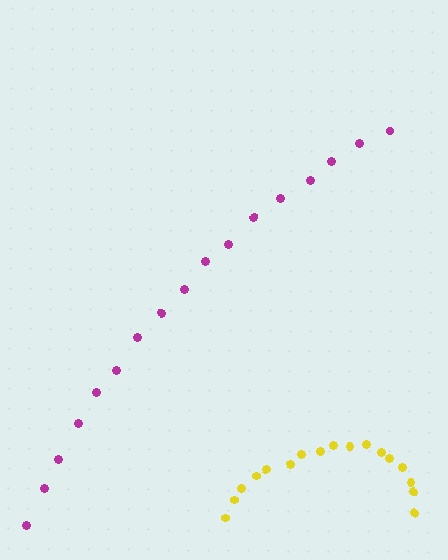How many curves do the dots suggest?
There are 2 distinct paths.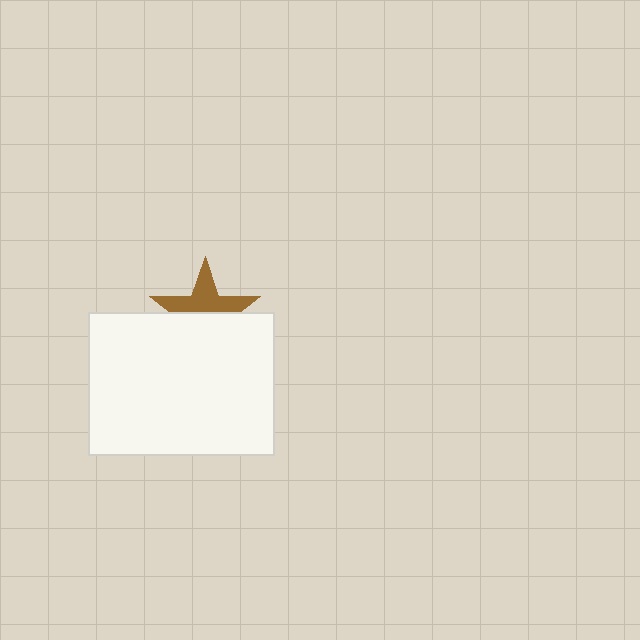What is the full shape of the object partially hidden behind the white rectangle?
The partially hidden object is a brown star.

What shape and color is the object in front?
The object in front is a white rectangle.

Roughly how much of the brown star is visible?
About half of it is visible (roughly 49%).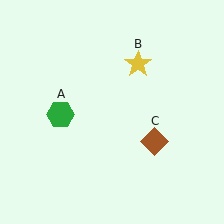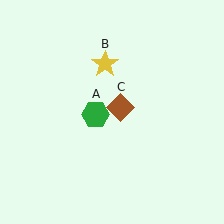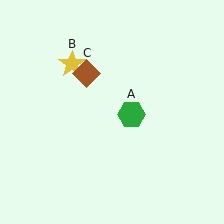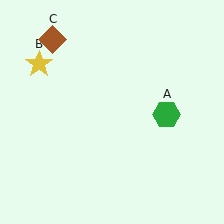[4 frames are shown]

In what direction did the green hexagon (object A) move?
The green hexagon (object A) moved right.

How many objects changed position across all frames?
3 objects changed position: green hexagon (object A), yellow star (object B), brown diamond (object C).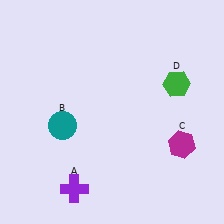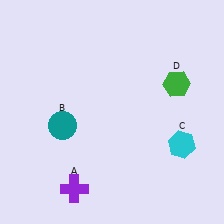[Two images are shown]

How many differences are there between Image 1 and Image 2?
There is 1 difference between the two images.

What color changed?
The hexagon (C) changed from magenta in Image 1 to cyan in Image 2.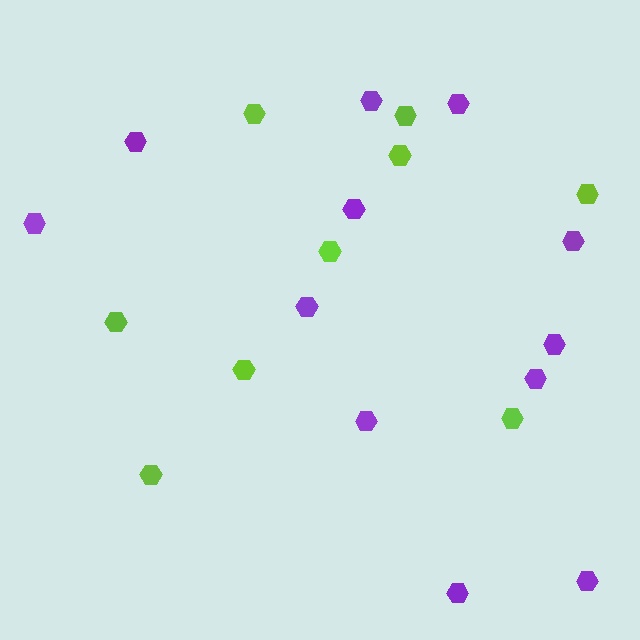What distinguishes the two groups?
There are 2 groups: one group of purple hexagons (12) and one group of lime hexagons (9).